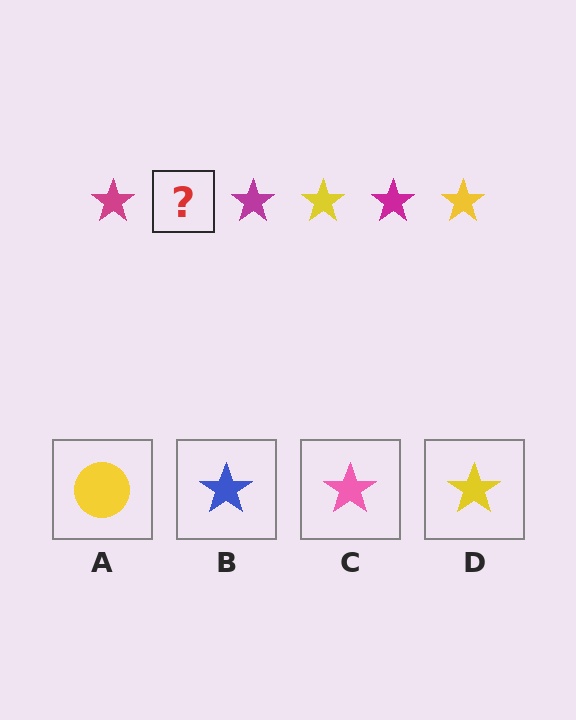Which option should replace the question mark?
Option D.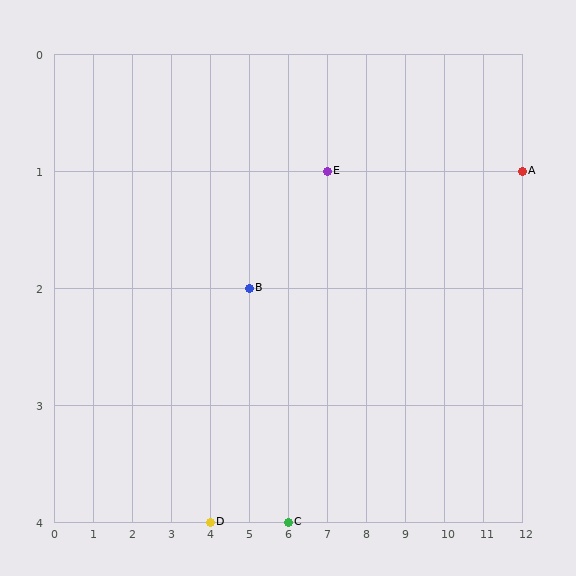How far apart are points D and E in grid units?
Points D and E are 3 columns and 3 rows apart (about 4.2 grid units diagonally).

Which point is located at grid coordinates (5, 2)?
Point B is at (5, 2).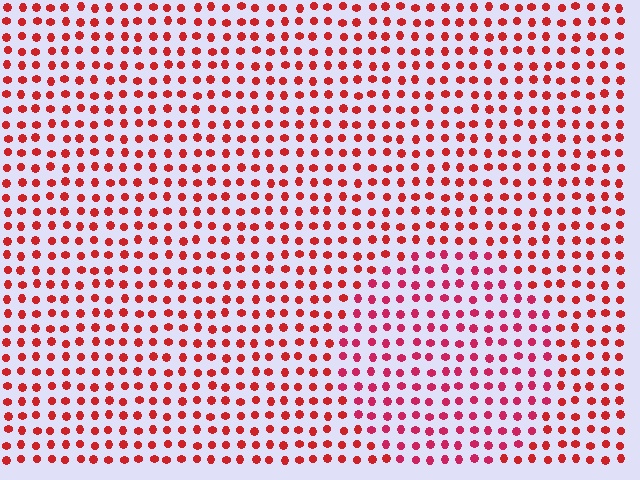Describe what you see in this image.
The image is filled with small red elements in a uniform arrangement. A circle-shaped region is visible where the elements are tinted to a slightly different hue, forming a subtle color boundary.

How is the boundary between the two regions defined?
The boundary is defined purely by a slight shift in hue (about 20 degrees). Spacing, size, and orientation are identical on both sides.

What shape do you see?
I see a circle.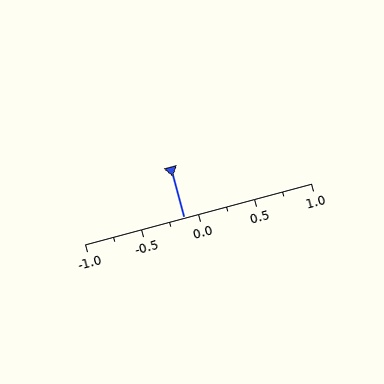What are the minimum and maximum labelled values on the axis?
The axis runs from -1.0 to 1.0.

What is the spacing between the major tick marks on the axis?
The major ticks are spaced 0.5 apart.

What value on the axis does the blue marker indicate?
The marker indicates approximately -0.12.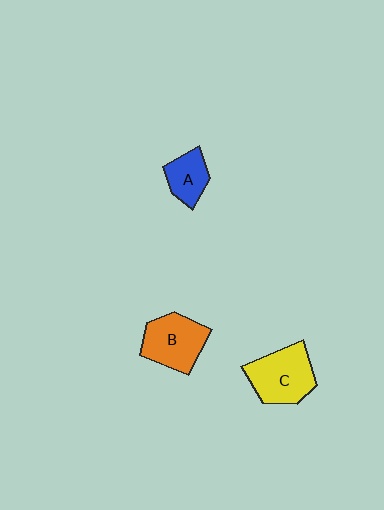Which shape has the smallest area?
Shape A (blue).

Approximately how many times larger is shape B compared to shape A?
Approximately 1.6 times.